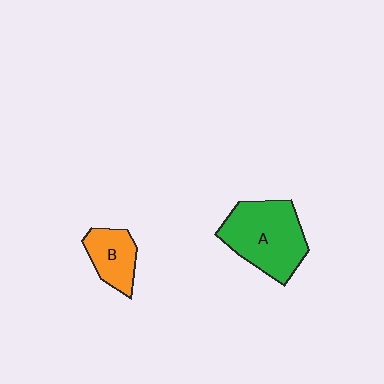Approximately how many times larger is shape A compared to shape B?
Approximately 2.0 times.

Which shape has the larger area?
Shape A (green).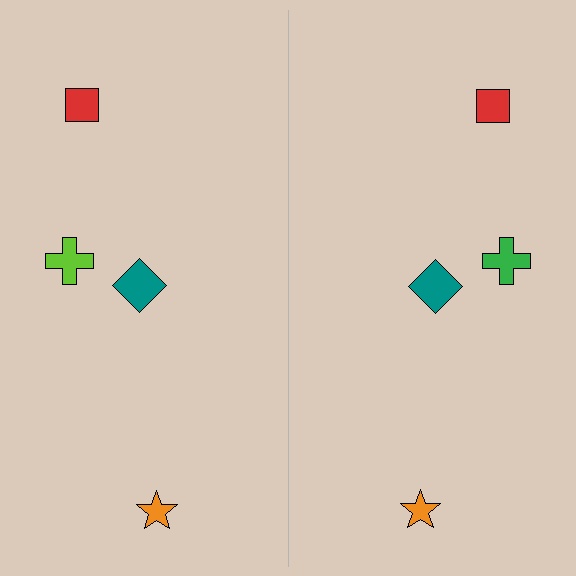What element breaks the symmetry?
The green cross on the right side breaks the symmetry — its mirror counterpart is lime.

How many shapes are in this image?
There are 8 shapes in this image.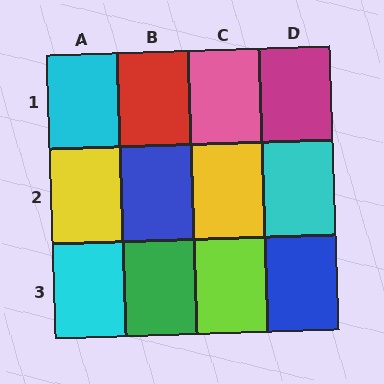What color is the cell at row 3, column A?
Cyan.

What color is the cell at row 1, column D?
Magenta.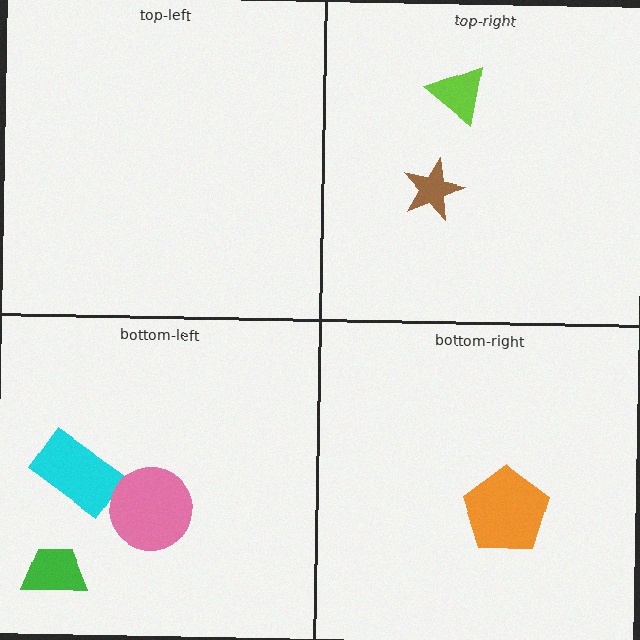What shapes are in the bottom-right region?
The orange pentagon.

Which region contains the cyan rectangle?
The bottom-left region.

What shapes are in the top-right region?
The brown star, the lime triangle.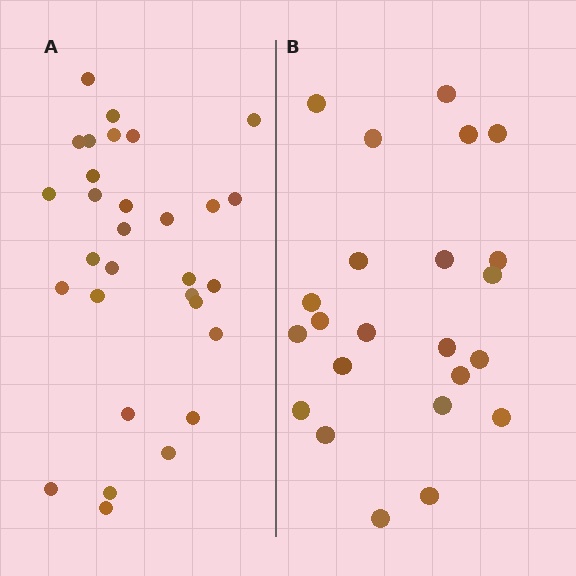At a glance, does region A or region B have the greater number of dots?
Region A (the left region) has more dots.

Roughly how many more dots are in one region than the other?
Region A has roughly 8 or so more dots than region B.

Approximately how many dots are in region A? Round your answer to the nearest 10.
About 30 dots.